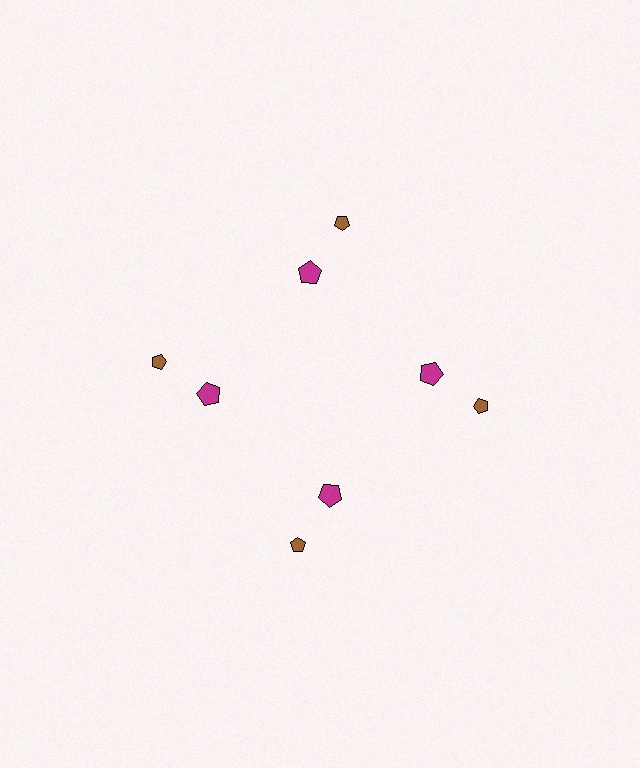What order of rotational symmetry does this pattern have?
This pattern has 4-fold rotational symmetry.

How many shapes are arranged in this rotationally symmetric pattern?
There are 8 shapes, arranged in 4 groups of 2.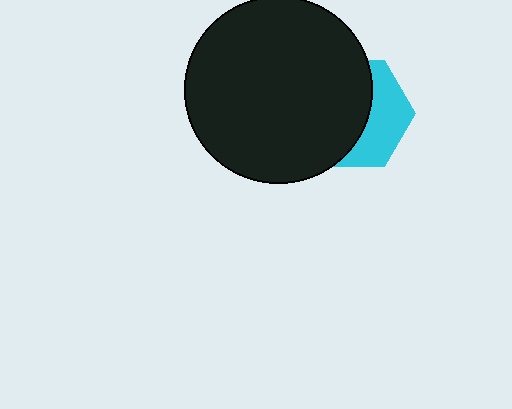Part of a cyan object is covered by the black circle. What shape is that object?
It is a hexagon.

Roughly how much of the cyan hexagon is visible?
A small part of it is visible (roughly 39%).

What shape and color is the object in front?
The object in front is a black circle.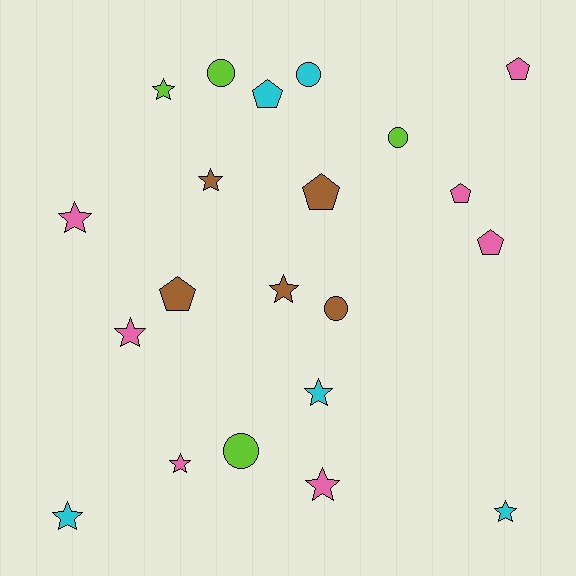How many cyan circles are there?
There is 1 cyan circle.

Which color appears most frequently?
Pink, with 7 objects.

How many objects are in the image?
There are 21 objects.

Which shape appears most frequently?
Star, with 10 objects.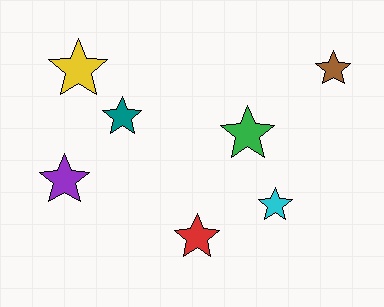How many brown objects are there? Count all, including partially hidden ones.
There is 1 brown object.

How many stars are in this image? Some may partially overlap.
There are 7 stars.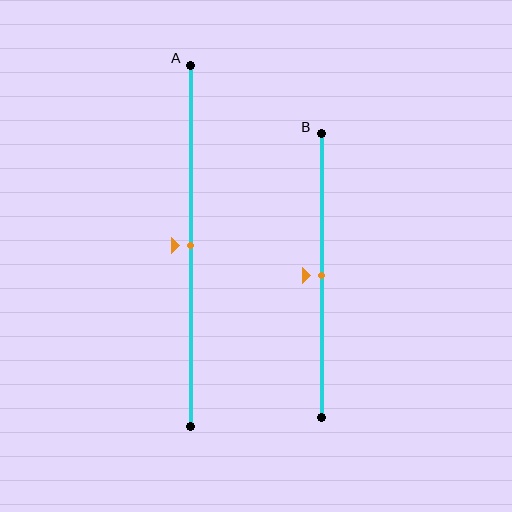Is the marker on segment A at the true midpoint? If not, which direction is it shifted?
Yes, the marker on segment A is at the true midpoint.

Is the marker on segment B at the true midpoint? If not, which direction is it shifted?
Yes, the marker on segment B is at the true midpoint.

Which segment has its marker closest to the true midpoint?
Segment A has its marker closest to the true midpoint.